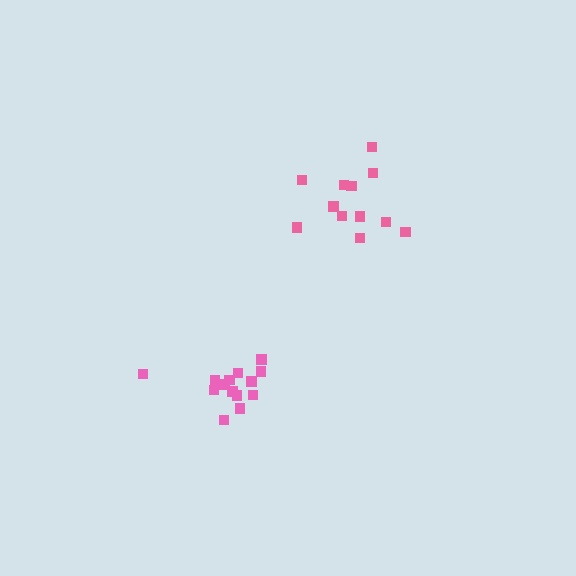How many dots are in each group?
Group 1: 12 dots, Group 2: 14 dots (26 total).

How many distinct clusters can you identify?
There are 2 distinct clusters.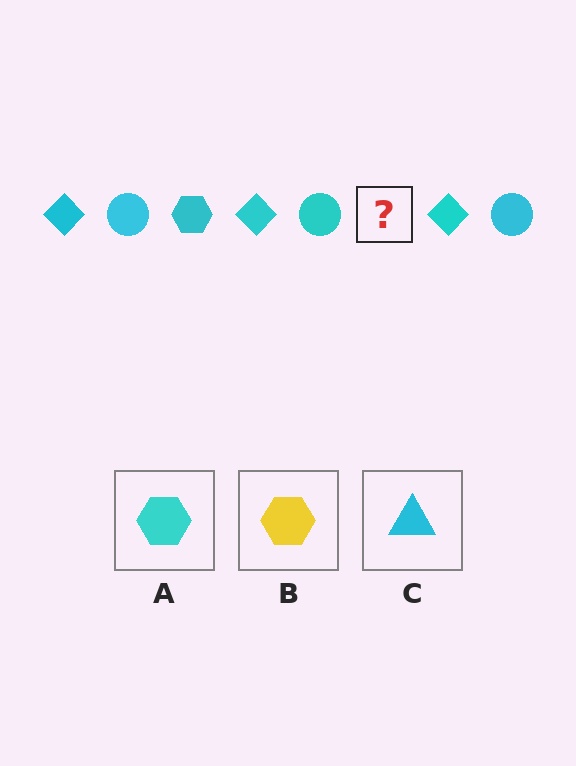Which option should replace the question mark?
Option A.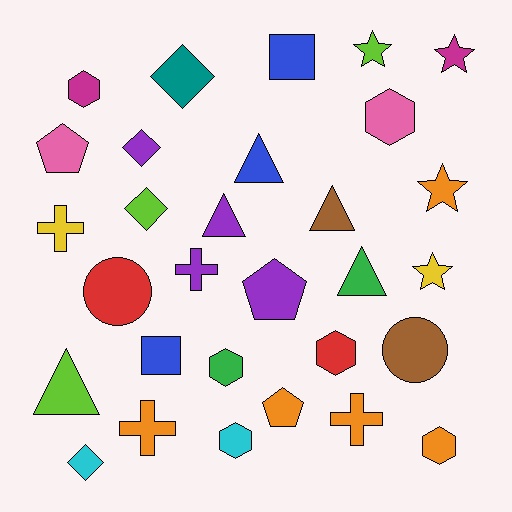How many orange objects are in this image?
There are 5 orange objects.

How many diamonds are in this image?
There are 4 diamonds.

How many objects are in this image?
There are 30 objects.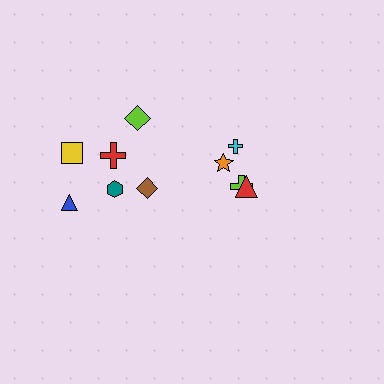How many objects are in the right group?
There are 4 objects.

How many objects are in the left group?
There are 6 objects.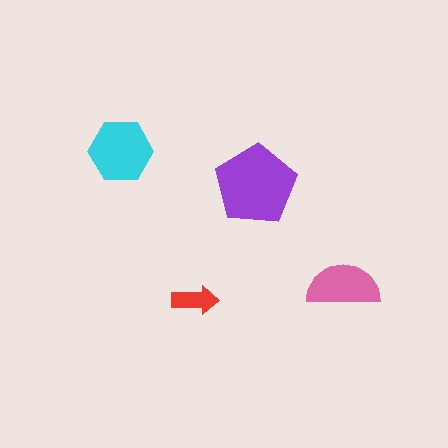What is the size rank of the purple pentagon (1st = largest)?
1st.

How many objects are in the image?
There are 4 objects in the image.